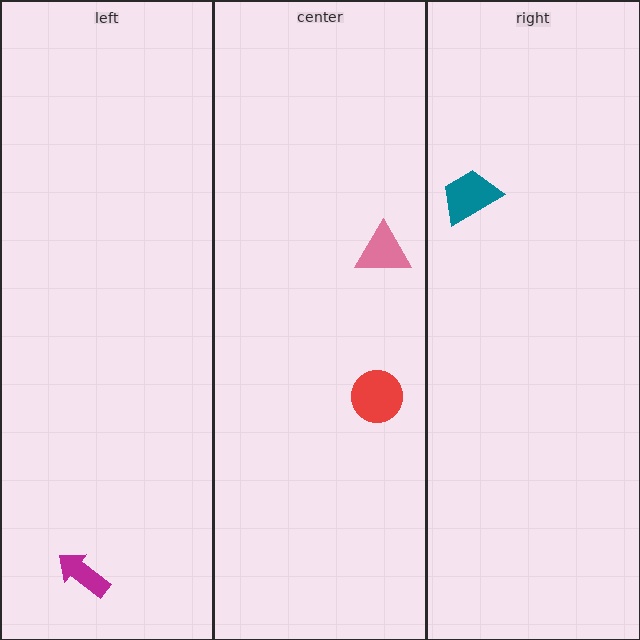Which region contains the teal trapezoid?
The right region.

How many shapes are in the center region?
2.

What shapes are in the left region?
The magenta arrow.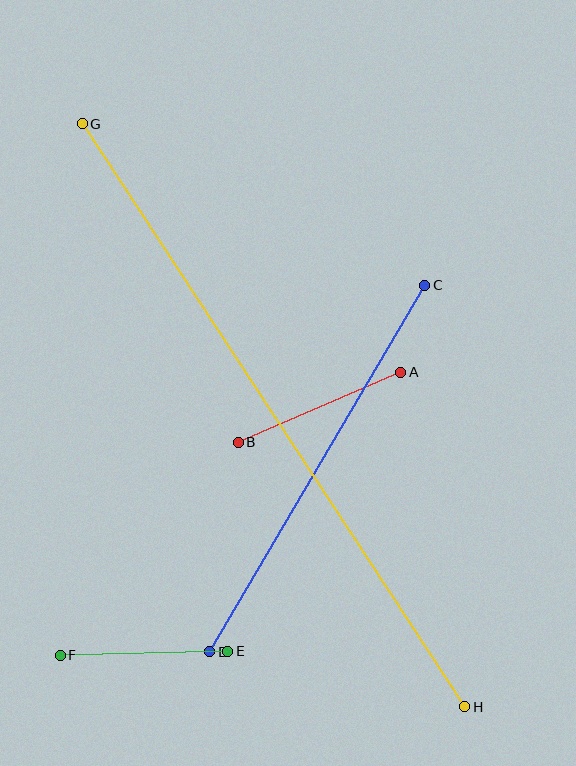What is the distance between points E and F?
The distance is approximately 167 pixels.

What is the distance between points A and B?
The distance is approximately 177 pixels.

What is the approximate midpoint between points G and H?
The midpoint is at approximately (273, 415) pixels.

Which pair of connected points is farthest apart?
Points G and H are farthest apart.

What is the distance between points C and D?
The distance is approximately 425 pixels.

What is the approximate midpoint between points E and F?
The midpoint is at approximately (144, 653) pixels.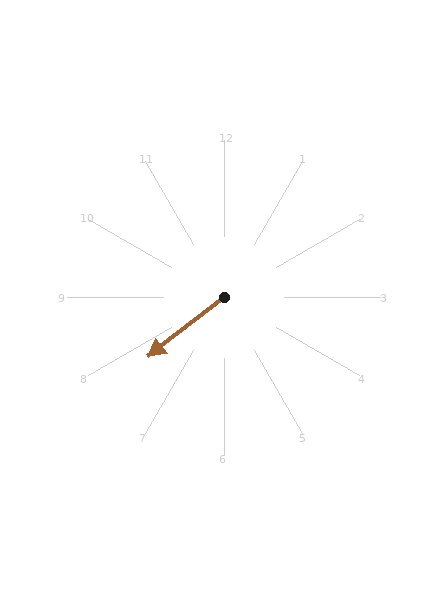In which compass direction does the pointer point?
Southwest.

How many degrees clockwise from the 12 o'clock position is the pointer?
Approximately 232 degrees.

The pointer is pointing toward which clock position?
Roughly 8 o'clock.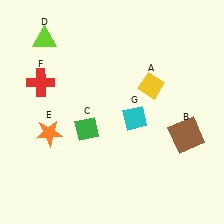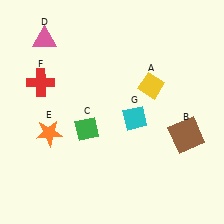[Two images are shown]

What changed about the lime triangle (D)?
In Image 1, D is lime. In Image 2, it changed to pink.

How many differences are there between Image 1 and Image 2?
There is 1 difference between the two images.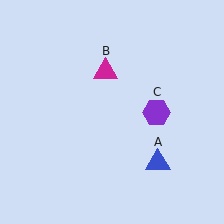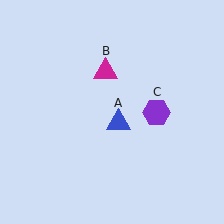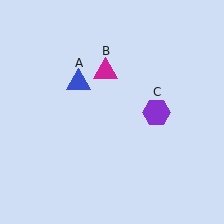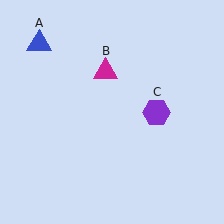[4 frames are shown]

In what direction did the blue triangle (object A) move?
The blue triangle (object A) moved up and to the left.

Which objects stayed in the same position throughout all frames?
Magenta triangle (object B) and purple hexagon (object C) remained stationary.